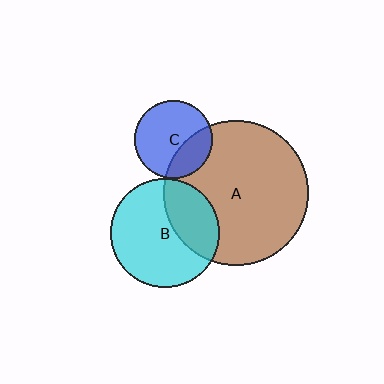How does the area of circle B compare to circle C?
Approximately 2.0 times.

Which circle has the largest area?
Circle A (brown).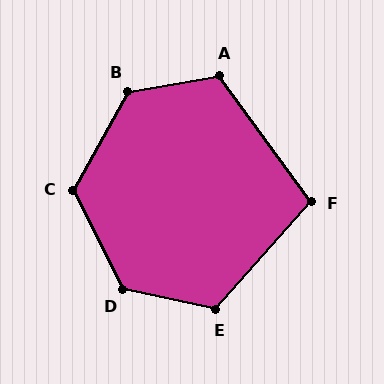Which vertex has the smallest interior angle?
F, at approximately 102 degrees.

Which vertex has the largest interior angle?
D, at approximately 129 degrees.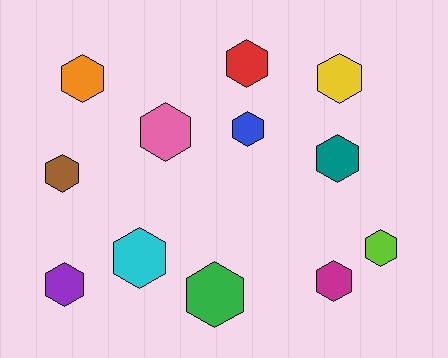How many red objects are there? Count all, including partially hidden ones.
There is 1 red object.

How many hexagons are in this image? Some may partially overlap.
There are 12 hexagons.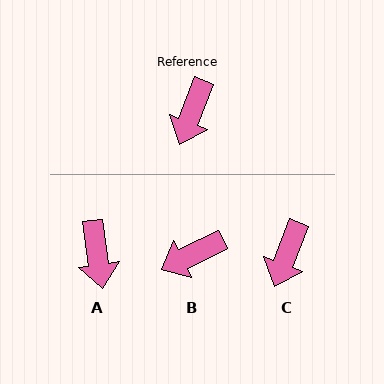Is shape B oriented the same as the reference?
No, it is off by about 43 degrees.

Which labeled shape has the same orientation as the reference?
C.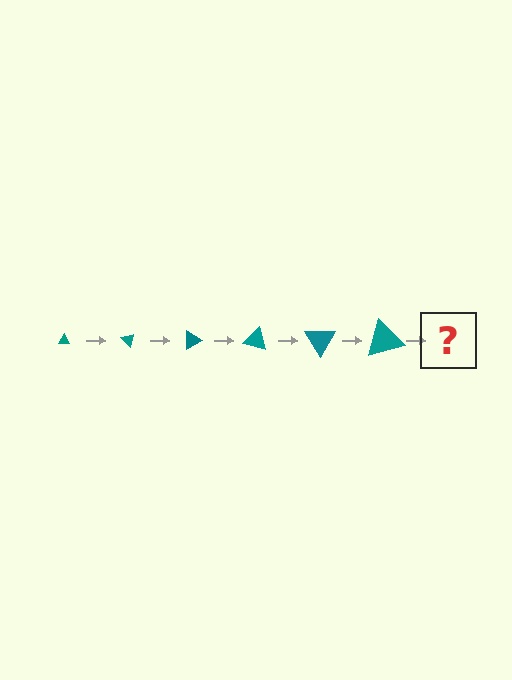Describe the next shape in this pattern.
It should be a triangle, larger than the previous one and rotated 270 degrees from the start.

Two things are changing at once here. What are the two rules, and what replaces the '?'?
The two rules are that the triangle grows larger each step and it rotates 45 degrees each step. The '?' should be a triangle, larger than the previous one and rotated 270 degrees from the start.